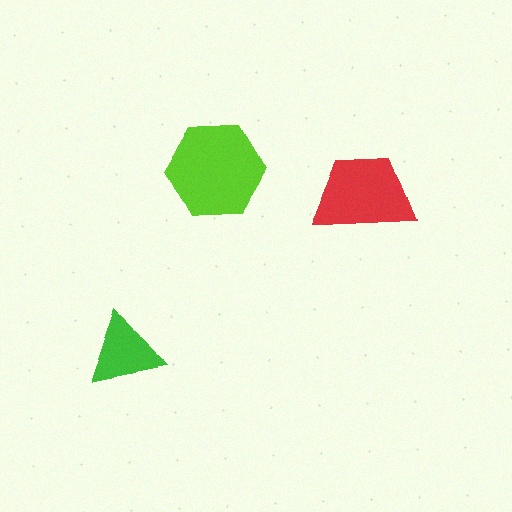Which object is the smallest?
The green triangle.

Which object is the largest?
The lime hexagon.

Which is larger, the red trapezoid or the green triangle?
The red trapezoid.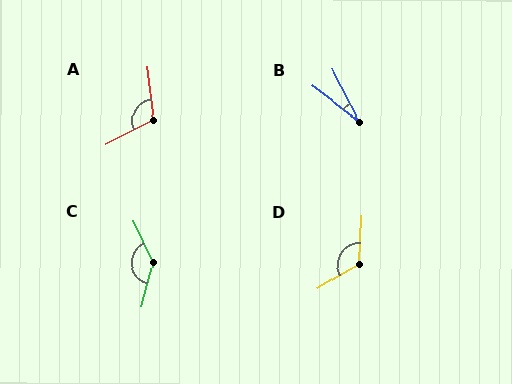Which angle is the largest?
C, at approximately 140 degrees.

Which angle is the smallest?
B, at approximately 25 degrees.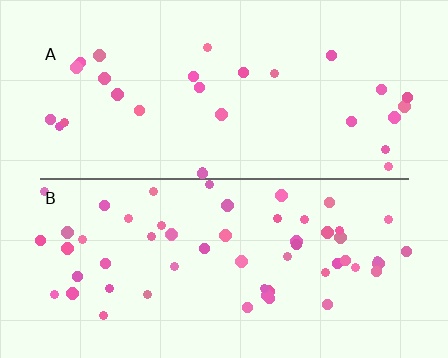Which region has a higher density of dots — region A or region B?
B (the bottom).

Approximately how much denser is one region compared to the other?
Approximately 2.0× — region B over region A.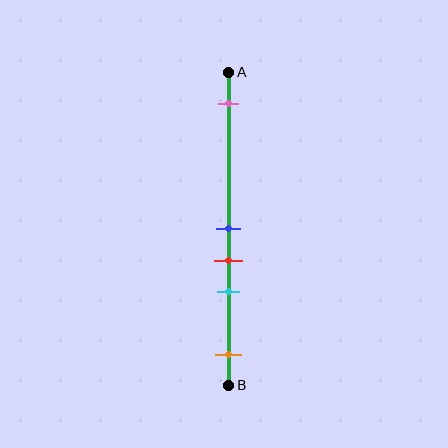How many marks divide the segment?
There are 5 marks dividing the segment.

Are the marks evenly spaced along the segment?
No, the marks are not evenly spaced.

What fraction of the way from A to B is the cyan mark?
The cyan mark is approximately 70% (0.7) of the way from A to B.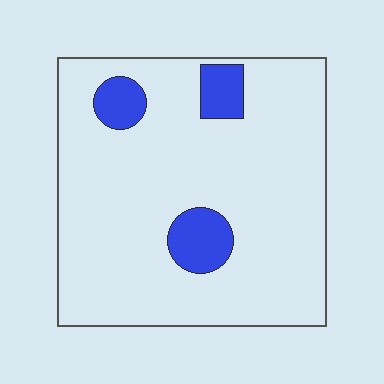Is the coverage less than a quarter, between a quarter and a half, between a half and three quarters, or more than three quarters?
Less than a quarter.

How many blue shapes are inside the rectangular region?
3.